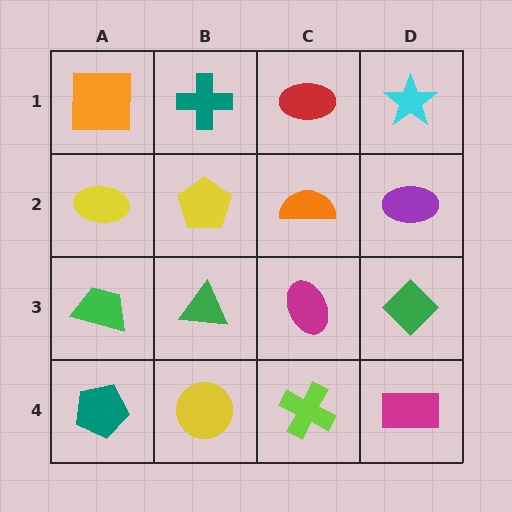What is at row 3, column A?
A green trapezoid.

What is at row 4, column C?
A lime cross.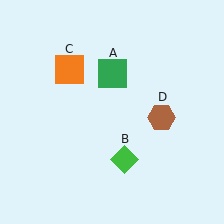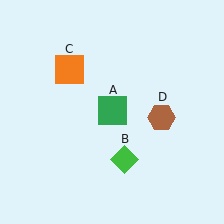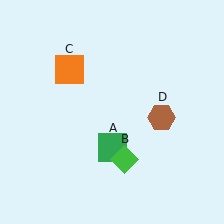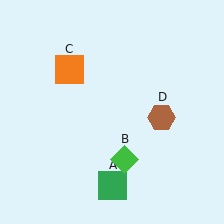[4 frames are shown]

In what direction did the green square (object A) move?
The green square (object A) moved down.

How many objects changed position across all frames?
1 object changed position: green square (object A).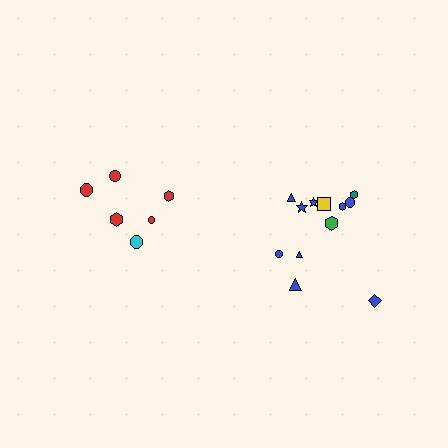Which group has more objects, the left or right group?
The right group.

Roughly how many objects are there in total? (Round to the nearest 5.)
Roughly 20 objects in total.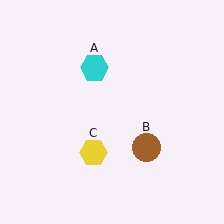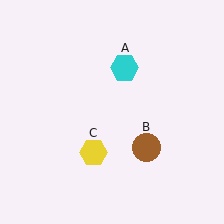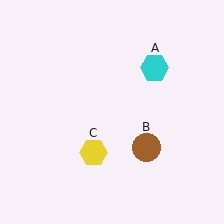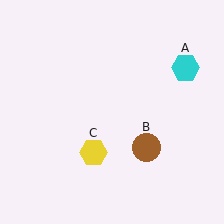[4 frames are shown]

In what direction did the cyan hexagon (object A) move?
The cyan hexagon (object A) moved right.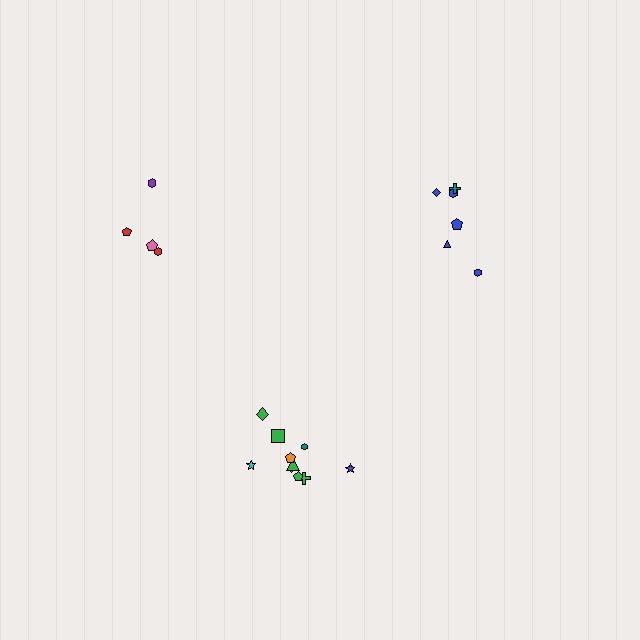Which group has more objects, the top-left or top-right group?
The top-right group.